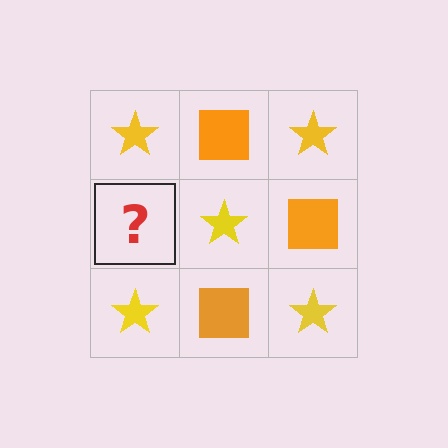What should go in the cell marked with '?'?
The missing cell should contain an orange square.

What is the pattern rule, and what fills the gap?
The rule is that it alternates yellow star and orange square in a checkerboard pattern. The gap should be filled with an orange square.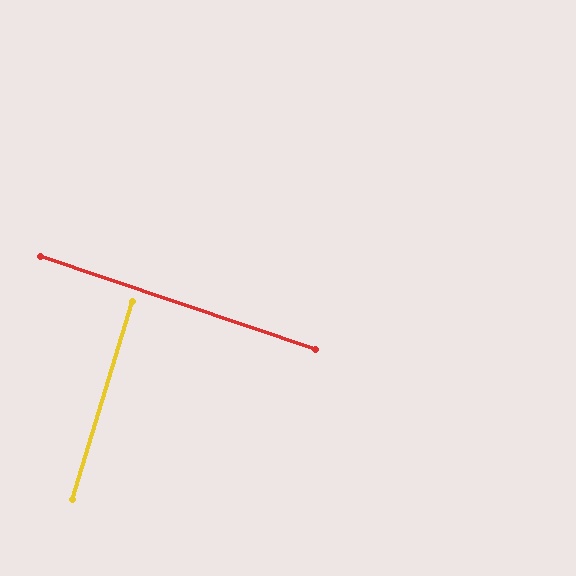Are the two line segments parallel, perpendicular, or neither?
Perpendicular — they meet at approximately 88°.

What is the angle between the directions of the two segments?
Approximately 88 degrees.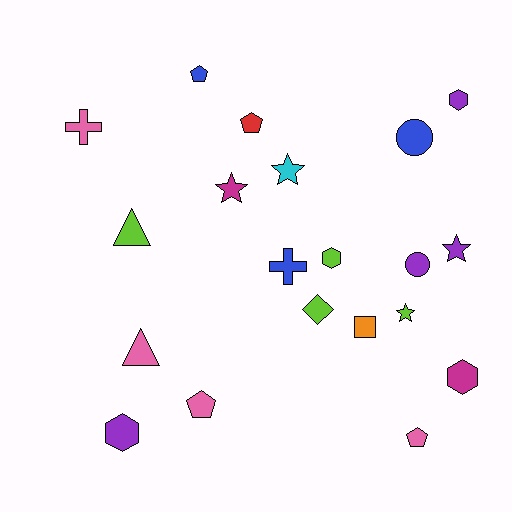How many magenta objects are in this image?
There are 2 magenta objects.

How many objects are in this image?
There are 20 objects.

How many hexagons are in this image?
There are 4 hexagons.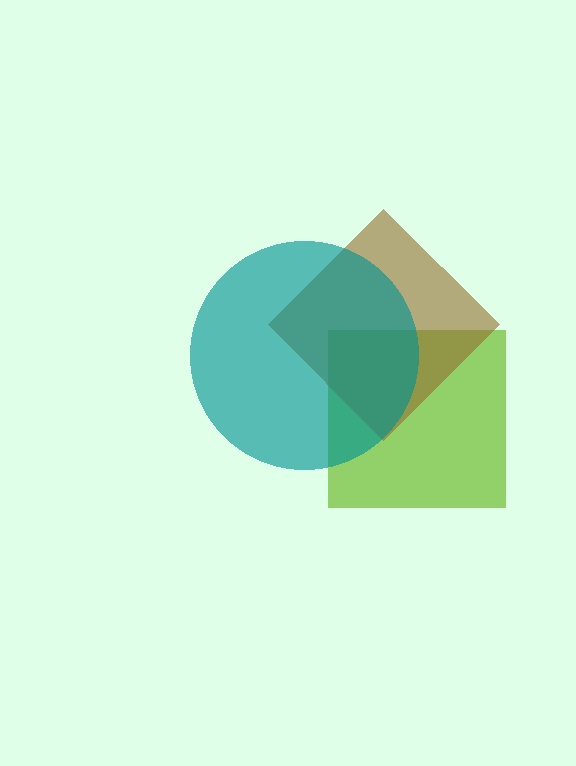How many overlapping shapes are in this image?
There are 3 overlapping shapes in the image.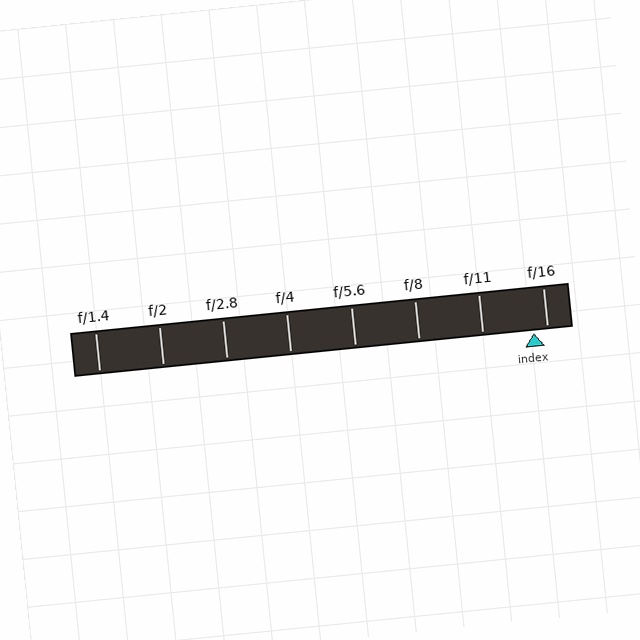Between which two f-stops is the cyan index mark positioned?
The index mark is between f/11 and f/16.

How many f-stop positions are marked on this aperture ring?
There are 8 f-stop positions marked.